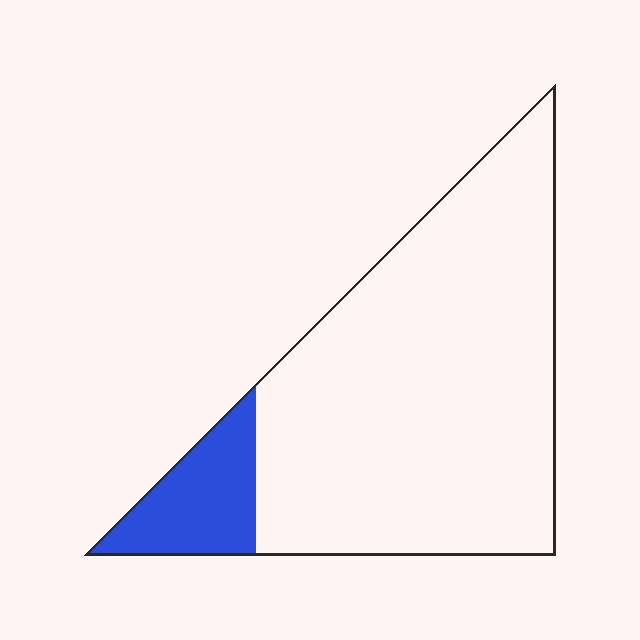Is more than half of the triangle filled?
No.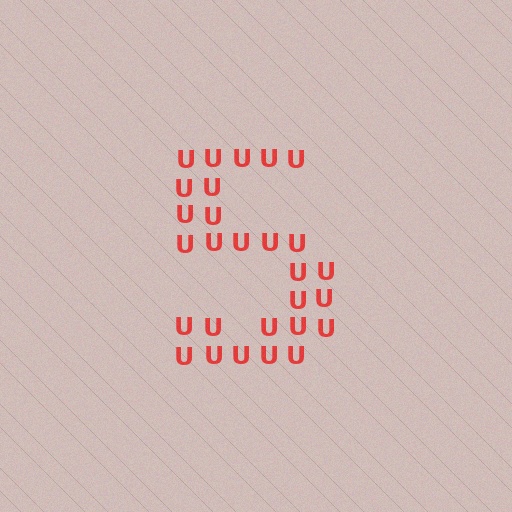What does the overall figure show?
The overall figure shows the digit 5.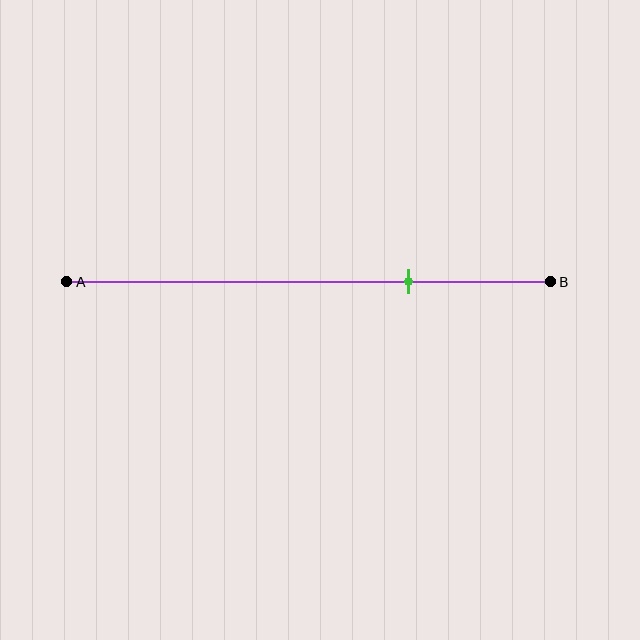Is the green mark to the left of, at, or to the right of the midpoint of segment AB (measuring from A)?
The green mark is to the right of the midpoint of segment AB.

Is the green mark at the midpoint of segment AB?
No, the mark is at about 70% from A, not at the 50% midpoint.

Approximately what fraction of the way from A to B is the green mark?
The green mark is approximately 70% of the way from A to B.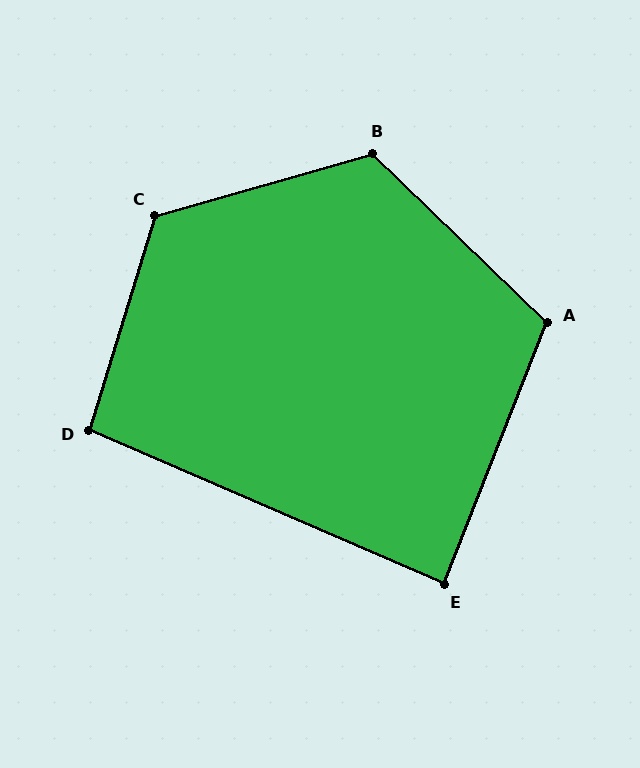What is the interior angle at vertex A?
Approximately 112 degrees (obtuse).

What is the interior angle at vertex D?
Approximately 96 degrees (obtuse).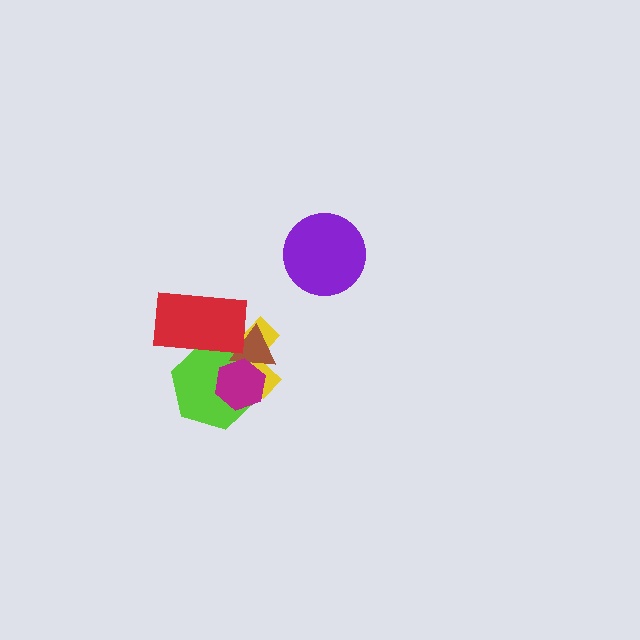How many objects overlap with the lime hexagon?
4 objects overlap with the lime hexagon.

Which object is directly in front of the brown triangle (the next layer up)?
The magenta hexagon is directly in front of the brown triangle.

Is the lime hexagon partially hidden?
Yes, it is partially covered by another shape.